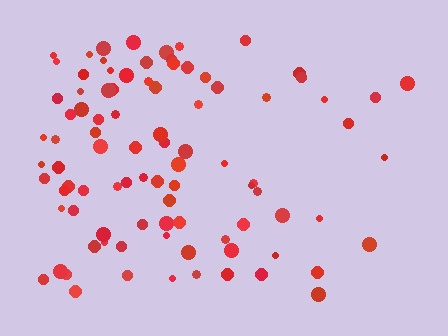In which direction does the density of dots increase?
From right to left, with the left side densest.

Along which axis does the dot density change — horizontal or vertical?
Horizontal.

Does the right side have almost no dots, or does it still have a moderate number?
Still a moderate number, just noticeably fewer than the left.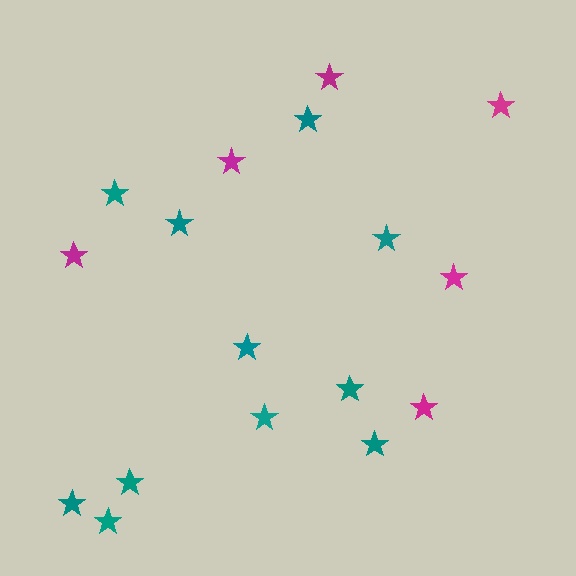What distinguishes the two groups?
There are 2 groups: one group of teal stars (11) and one group of magenta stars (6).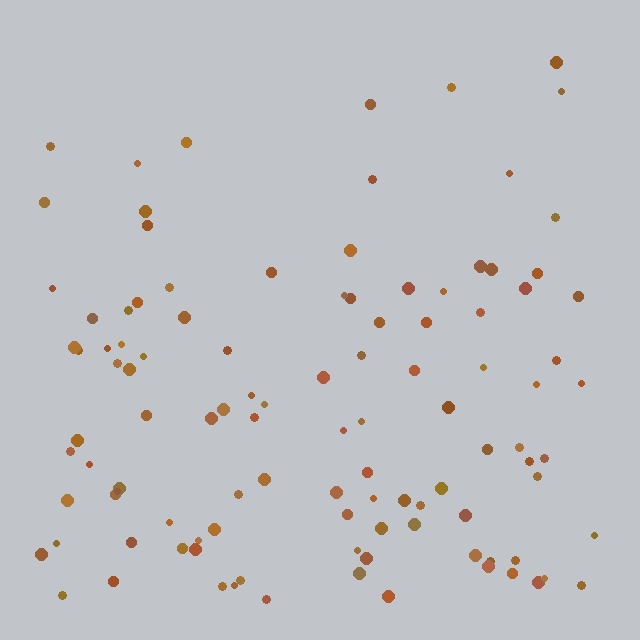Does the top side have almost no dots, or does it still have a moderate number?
Still a moderate number, just noticeably fewer than the bottom.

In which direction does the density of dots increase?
From top to bottom, with the bottom side densest.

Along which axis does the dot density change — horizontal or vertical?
Vertical.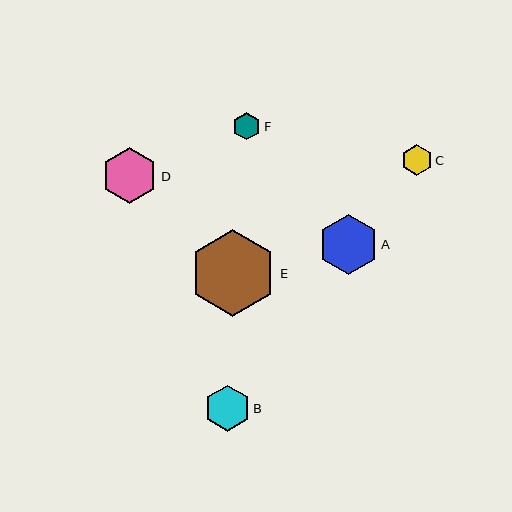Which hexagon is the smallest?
Hexagon F is the smallest with a size of approximately 27 pixels.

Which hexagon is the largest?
Hexagon E is the largest with a size of approximately 87 pixels.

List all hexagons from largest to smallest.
From largest to smallest: E, A, D, B, C, F.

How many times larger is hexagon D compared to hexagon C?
Hexagon D is approximately 1.8 times the size of hexagon C.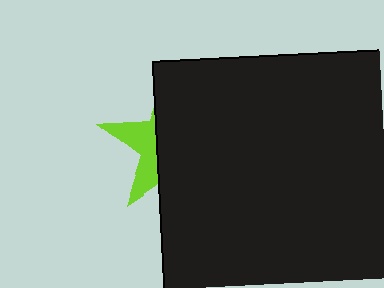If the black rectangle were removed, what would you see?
You would see the complete lime star.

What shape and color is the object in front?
The object in front is a black rectangle.